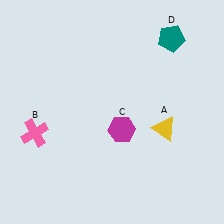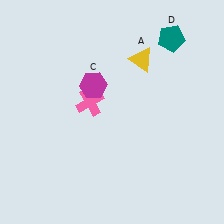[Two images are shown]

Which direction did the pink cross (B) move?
The pink cross (B) moved right.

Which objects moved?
The objects that moved are: the yellow triangle (A), the pink cross (B), the magenta hexagon (C).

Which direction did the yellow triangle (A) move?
The yellow triangle (A) moved up.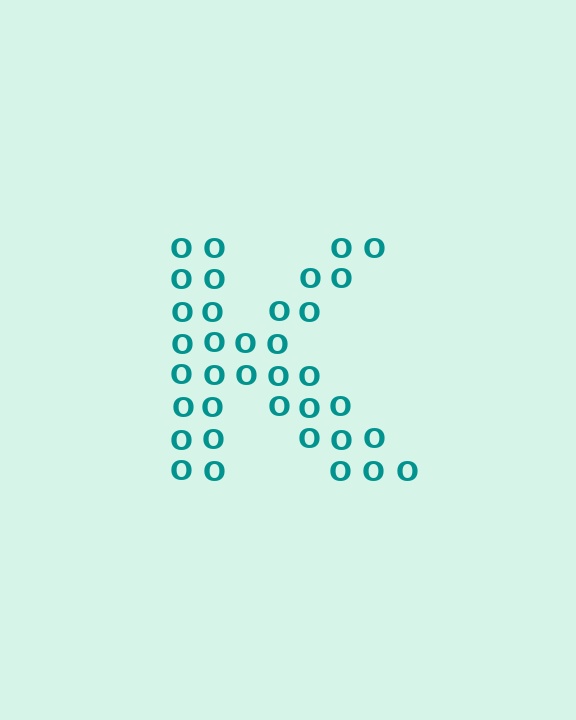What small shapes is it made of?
It is made of small letter O's.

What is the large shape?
The large shape is the letter K.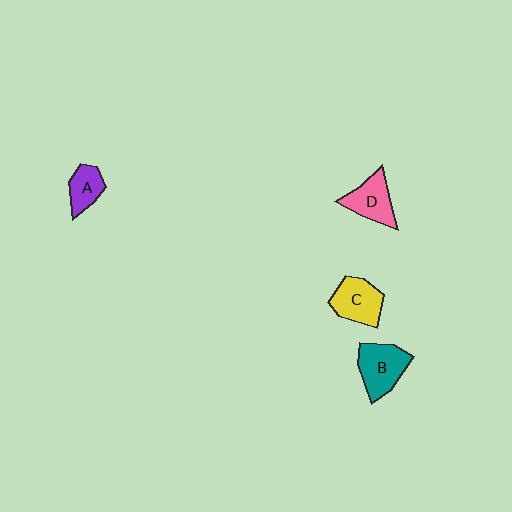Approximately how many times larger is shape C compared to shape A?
Approximately 1.5 times.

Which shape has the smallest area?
Shape A (purple).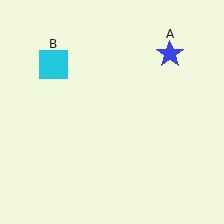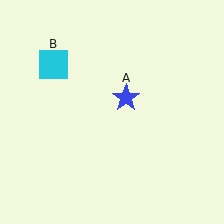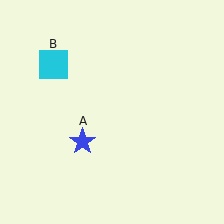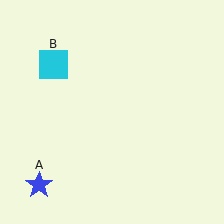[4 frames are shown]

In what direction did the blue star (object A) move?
The blue star (object A) moved down and to the left.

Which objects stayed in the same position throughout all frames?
Cyan square (object B) remained stationary.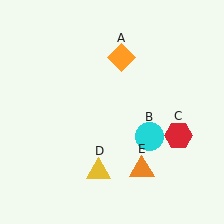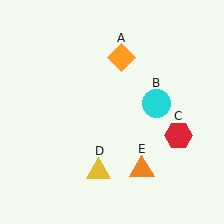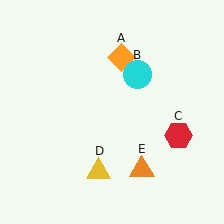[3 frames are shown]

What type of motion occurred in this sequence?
The cyan circle (object B) rotated counterclockwise around the center of the scene.